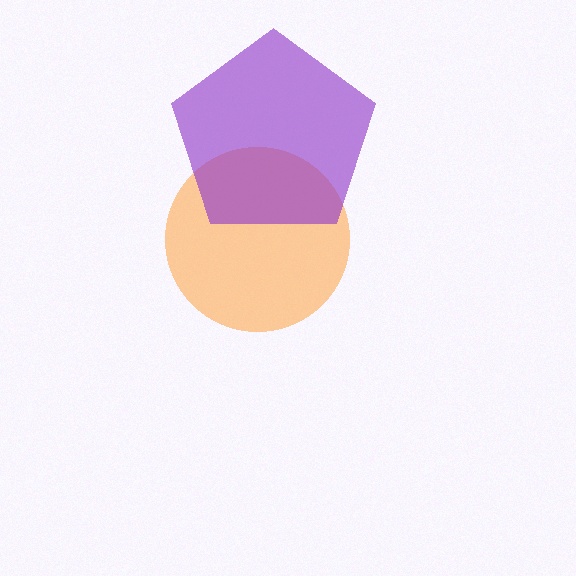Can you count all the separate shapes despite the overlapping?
Yes, there are 2 separate shapes.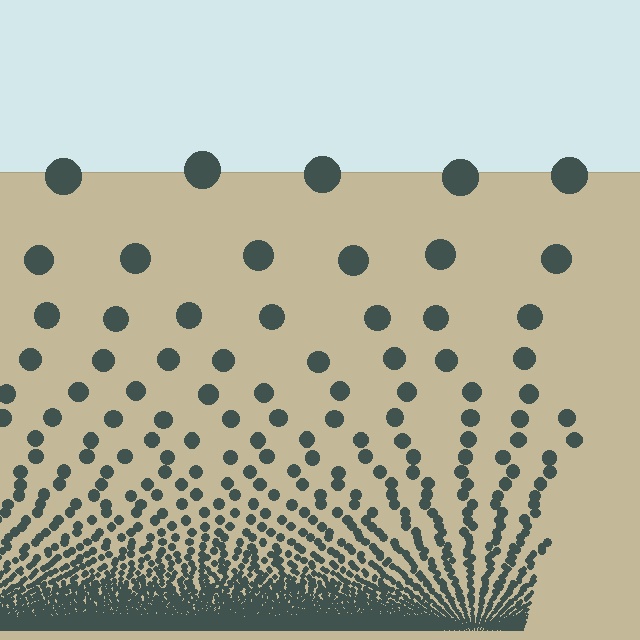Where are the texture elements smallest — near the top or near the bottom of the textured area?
Near the bottom.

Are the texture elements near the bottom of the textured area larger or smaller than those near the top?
Smaller. The gradient is inverted — elements near the bottom are smaller and denser.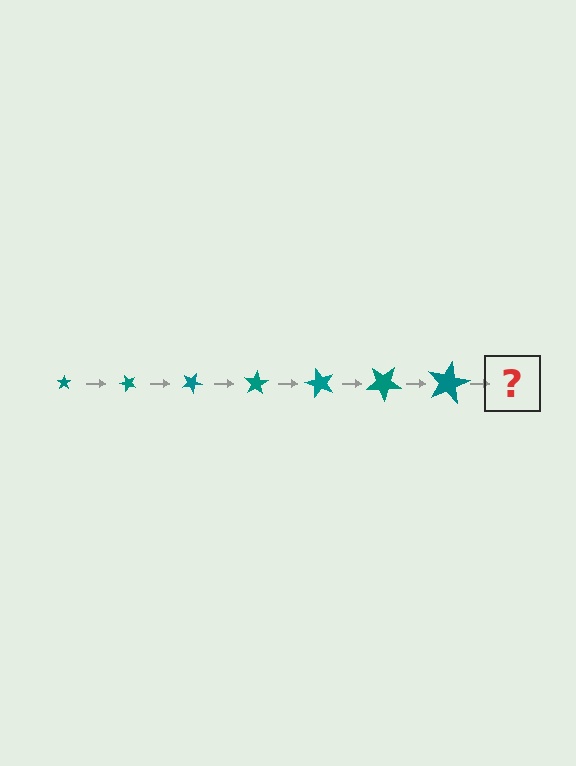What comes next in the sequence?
The next element should be a star, larger than the previous one and rotated 350 degrees from the start.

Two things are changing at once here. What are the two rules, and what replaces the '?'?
The two rules are that the star grows larger each step and it rotates 50 degrees each step. The '?' should be a star, larger than the previous one and rotated 350 degrees from the start.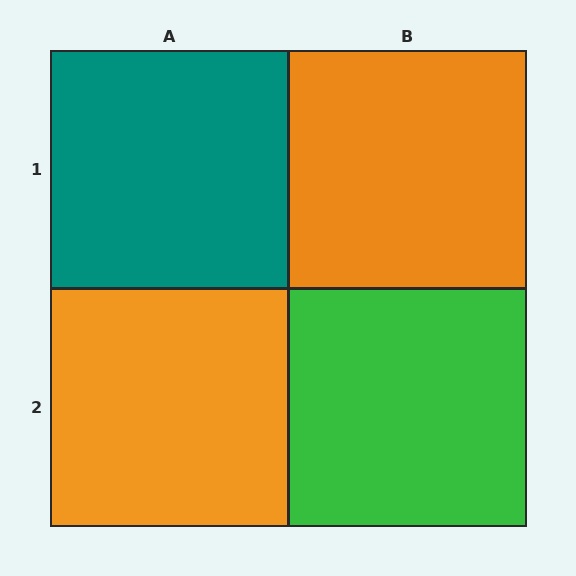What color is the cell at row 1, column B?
Orange.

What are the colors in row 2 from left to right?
Orange, green.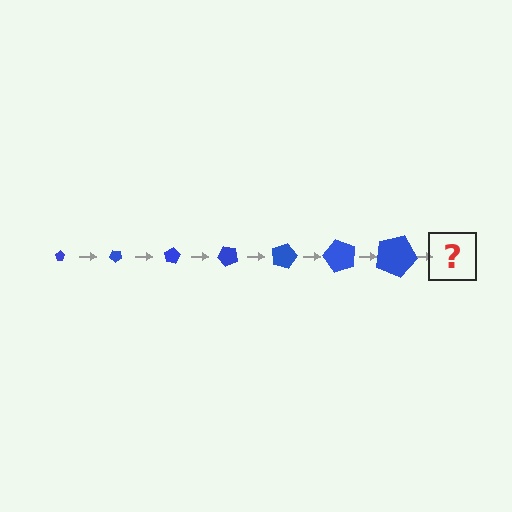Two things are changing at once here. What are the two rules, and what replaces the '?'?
The two rules are that the pentagon grows larger each step and it rotates 40 degrees each step. The '?' should be a pentagon, larger than the previous one and rotated 280 degrees from the start.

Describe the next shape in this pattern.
It should be a pentagon, larger than the previous one and rotated 280 degrees from the start.